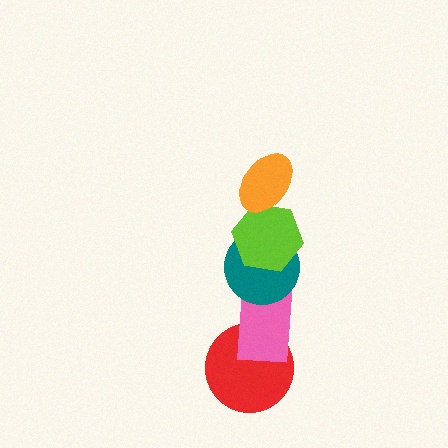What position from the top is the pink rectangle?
The pink rectangle is 4th from the top.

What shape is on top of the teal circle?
The lime hexagon is on top of the teal circle.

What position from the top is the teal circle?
The teal circle is 3rd from the top.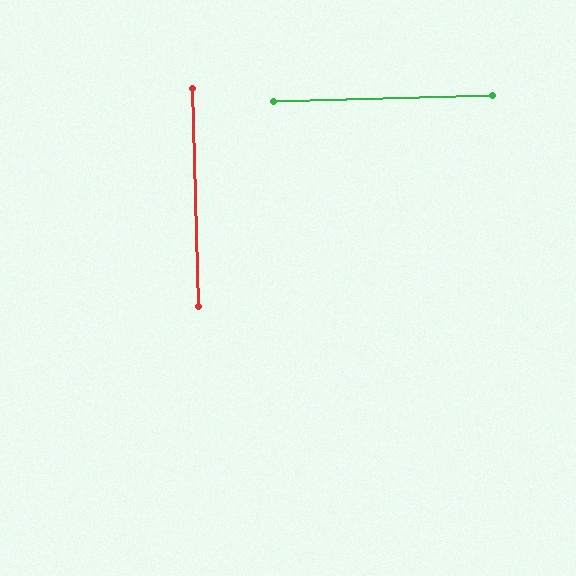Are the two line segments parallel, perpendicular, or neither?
Perpendicular — they meet at approximately 90°.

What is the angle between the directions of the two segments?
Approximately 90 degrees.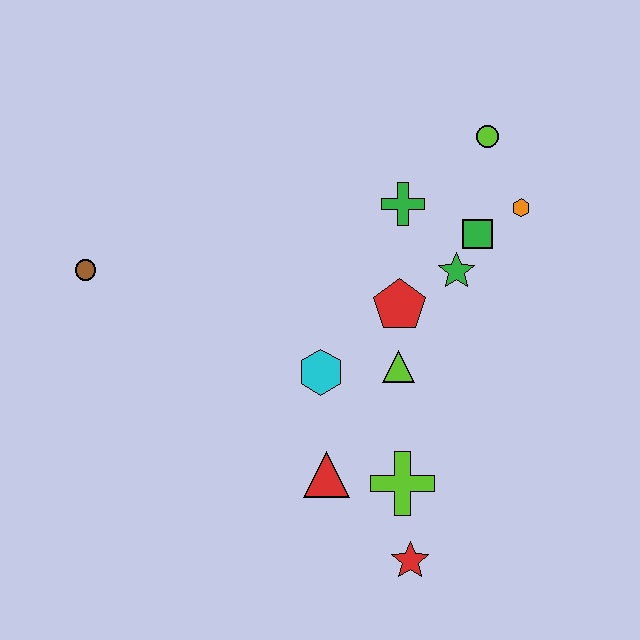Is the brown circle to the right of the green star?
No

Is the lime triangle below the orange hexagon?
Yes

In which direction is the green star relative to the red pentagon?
The green star is to the right of the red pentagon.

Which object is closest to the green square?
The green star is closest to the green square.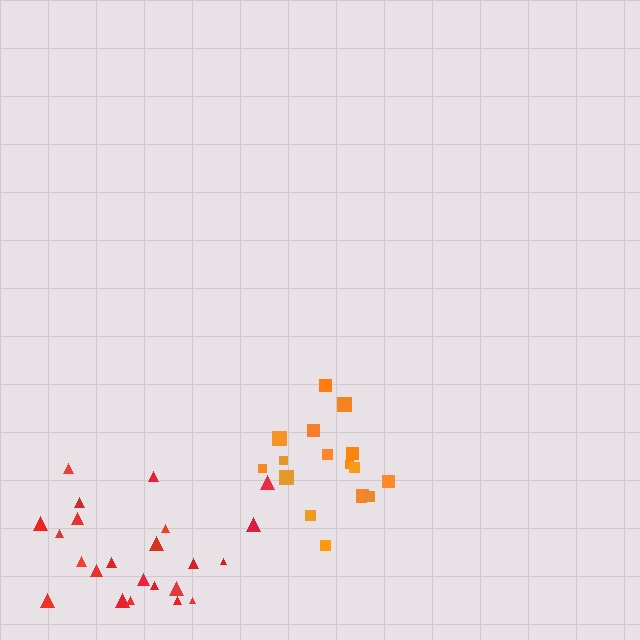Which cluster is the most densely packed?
Orange.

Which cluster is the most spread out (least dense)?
Red.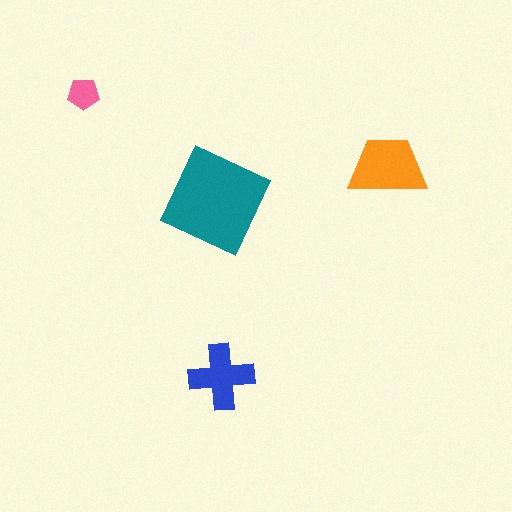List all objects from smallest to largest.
The pink pentagon, the blue cross, the orange trapezoid, the teal diamond.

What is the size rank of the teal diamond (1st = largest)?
1st.